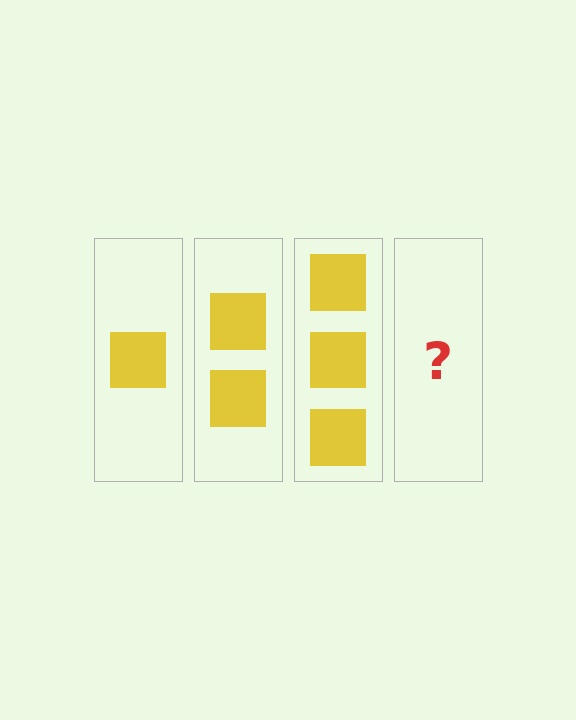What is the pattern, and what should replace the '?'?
The pattern is that each step adds one more square. The '?' should be 4 squares.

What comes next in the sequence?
The next element should be 4 squares.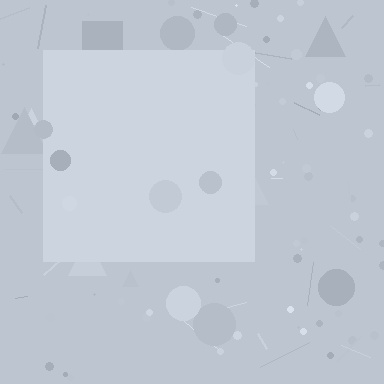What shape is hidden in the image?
A square is hidden in the image.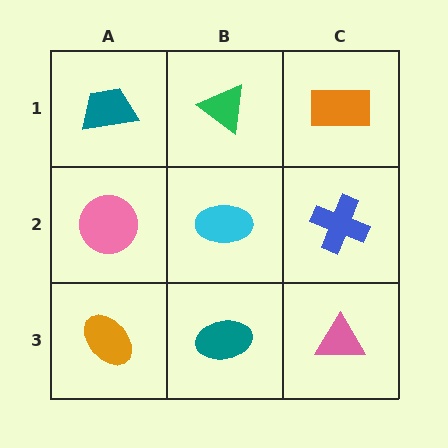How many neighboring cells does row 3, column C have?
2.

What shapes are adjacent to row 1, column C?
A blue cross (row 2, column C), a green triangle (row 1, column B).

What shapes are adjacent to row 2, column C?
An orange rectangle (row 1, column C), a pink triangle (row 3, column C), a cyan ellipse (row 2, column B).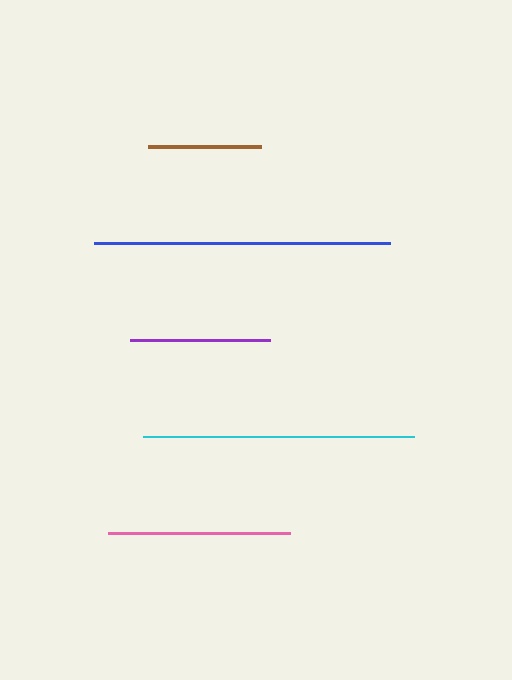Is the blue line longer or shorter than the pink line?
The blue line is longer than the pink line.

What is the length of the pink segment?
The pink segment is approximately 183 pixels long.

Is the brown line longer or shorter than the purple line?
The purple line is longer than the brown line.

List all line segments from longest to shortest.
From longest to shortest: blue, cyan, pink, purple, brown.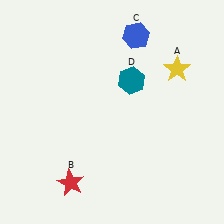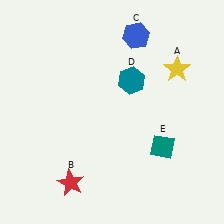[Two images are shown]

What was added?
A teal diamond (E) was added in Image 2.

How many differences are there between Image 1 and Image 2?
There is 1 difference between the two images.